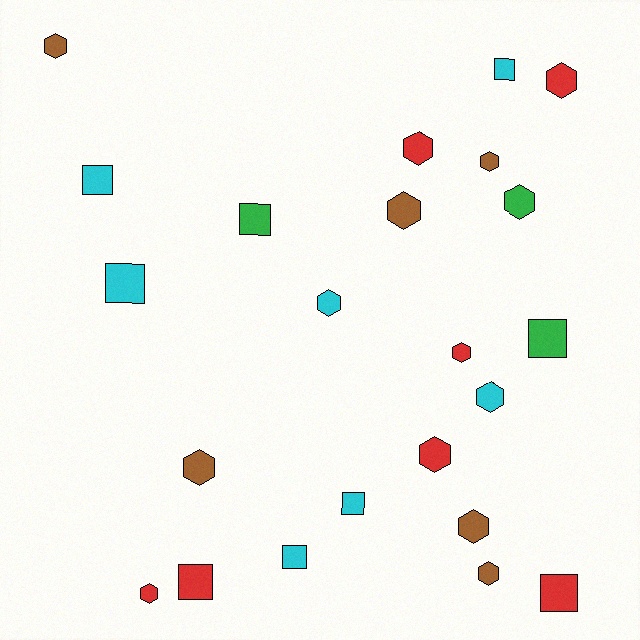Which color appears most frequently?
Red, with 7 objects.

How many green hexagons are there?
There is 1 green hexagon.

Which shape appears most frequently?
Hexagon, with 14 objects.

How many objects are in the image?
There are 23 objects.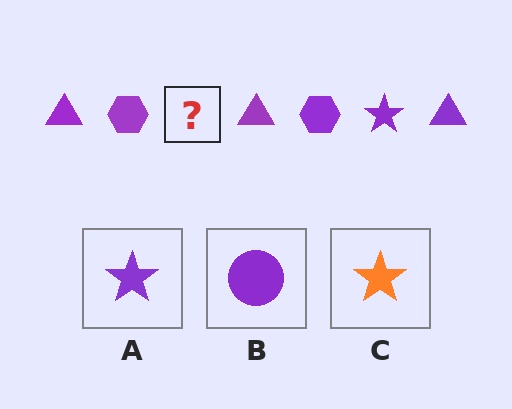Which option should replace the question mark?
Option A.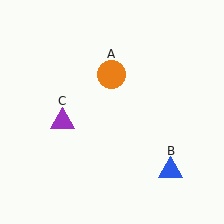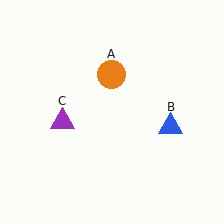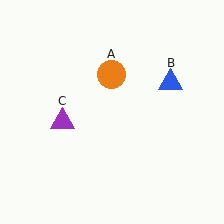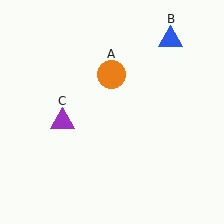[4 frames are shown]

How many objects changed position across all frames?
1 object changed position: blue triangle (object B).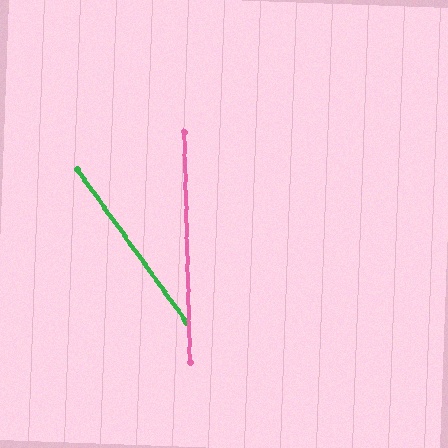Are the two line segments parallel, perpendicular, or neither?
Neither parallel nor perpendicular — they differ by about 34°.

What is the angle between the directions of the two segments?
Approximately 34 degrees.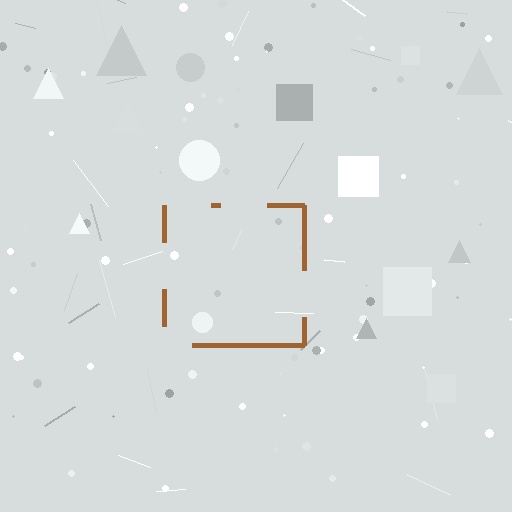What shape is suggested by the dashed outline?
The dashed outline suggests a square.